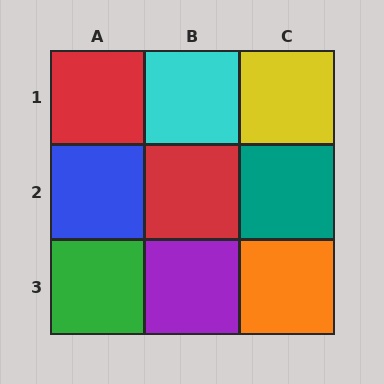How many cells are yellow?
1 cell is yellow.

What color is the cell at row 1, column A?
Red.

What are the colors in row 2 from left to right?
Blue, red, teal.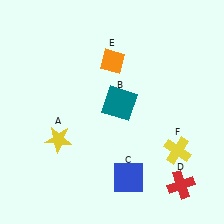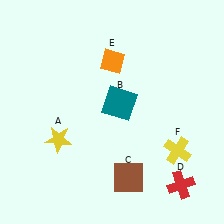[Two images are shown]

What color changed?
The square (C) changed from blue in Image 1 to brown in Image 2.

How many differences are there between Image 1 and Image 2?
There is 1 difference between the two images.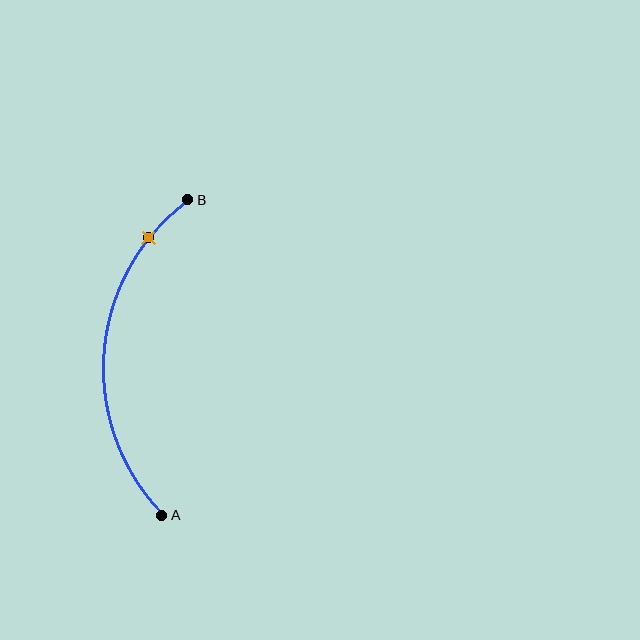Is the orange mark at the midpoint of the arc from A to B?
No. The orange mark lies on the arc but is closer to endpoint B. The arc midpoint would be at the point on the curve equidistant along the arc from both A and B.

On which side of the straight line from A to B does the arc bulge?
The arc bulges to the left of the straight line connecting A and B.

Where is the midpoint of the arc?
The arc midpoint is the point on the curve farthest from the straight line joining A and B. It sits to the left of that line.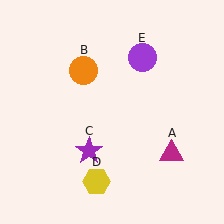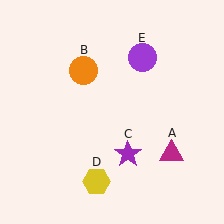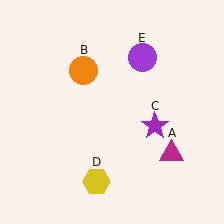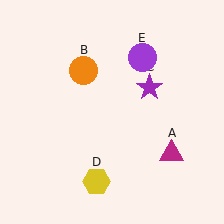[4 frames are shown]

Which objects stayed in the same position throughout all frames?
Magenta triangle (object A) and orange circle (object B) and yellow hexagon (object D) and purple circle (object E) remained stationary.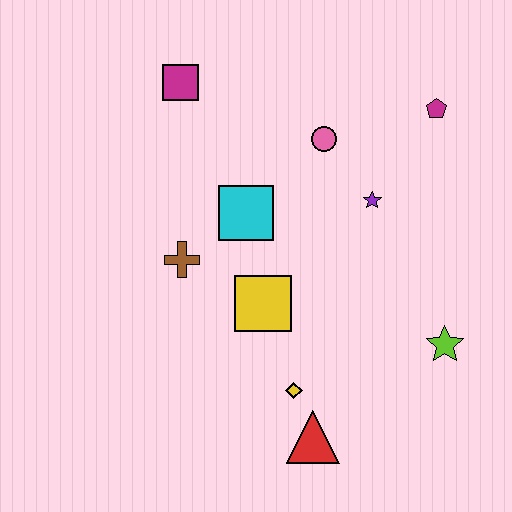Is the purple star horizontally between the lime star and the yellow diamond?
Yes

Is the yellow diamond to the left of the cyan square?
No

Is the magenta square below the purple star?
No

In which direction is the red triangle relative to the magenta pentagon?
The red triangle is below the magenta pentagon.